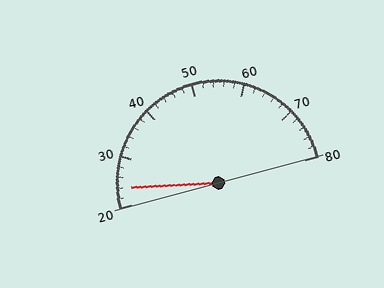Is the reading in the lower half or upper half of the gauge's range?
The reading is in the lower half of the range (20 to 80).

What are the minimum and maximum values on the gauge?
The gauge ranges from 20 to 80.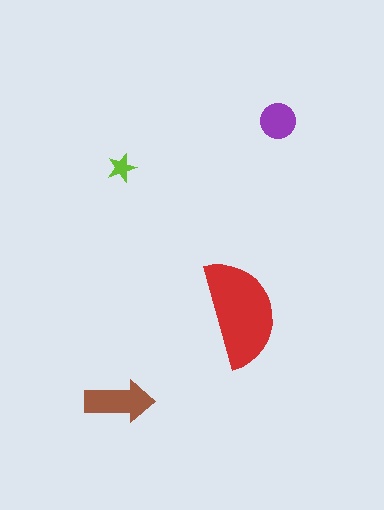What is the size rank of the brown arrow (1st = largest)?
2nd.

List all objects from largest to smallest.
The red semicircle, the brown arrow, the purple circle, the lime star.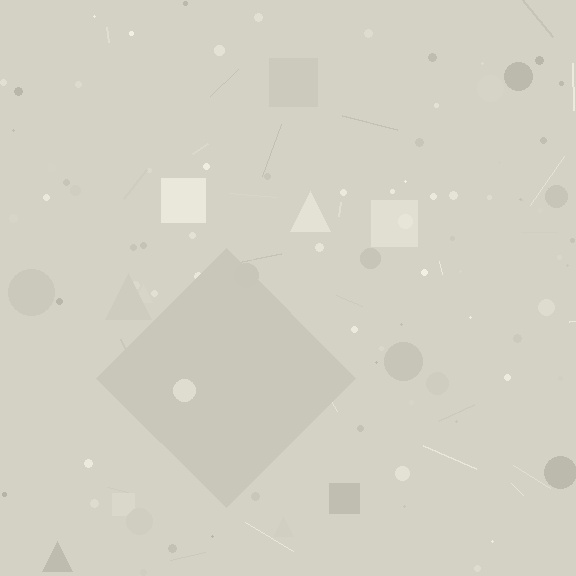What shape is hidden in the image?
A diamond is hidden in the image.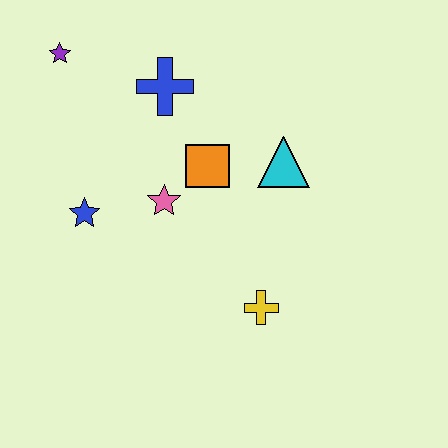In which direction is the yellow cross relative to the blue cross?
The yellow cross is below the blue cross.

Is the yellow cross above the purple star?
No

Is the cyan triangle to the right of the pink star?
Yes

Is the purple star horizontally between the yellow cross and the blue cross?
No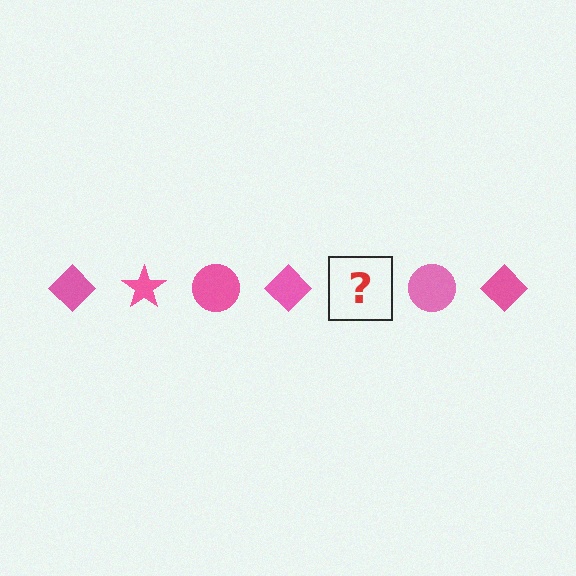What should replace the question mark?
The question mark should be replaced with a pink star.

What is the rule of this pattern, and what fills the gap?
The rule is that the pattern cycles through diamond, star, circle shapes in pink. The gap should be filled with a pink star.